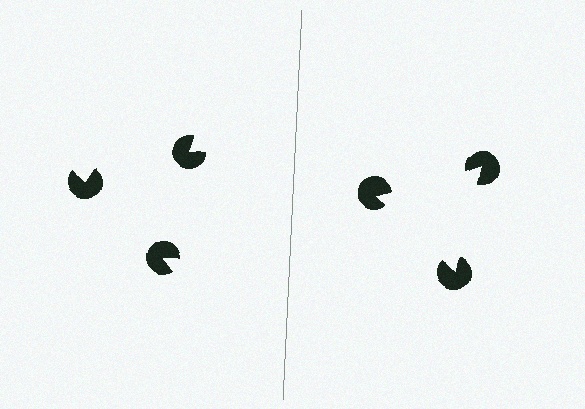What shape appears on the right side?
An illusory triangle.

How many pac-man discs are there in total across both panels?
6 — 3 on each side.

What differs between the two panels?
The pac-man discs are positioned identically on both sides; only the wedge orientations differ. On the right they align to a triangle; on the left they are misaligned.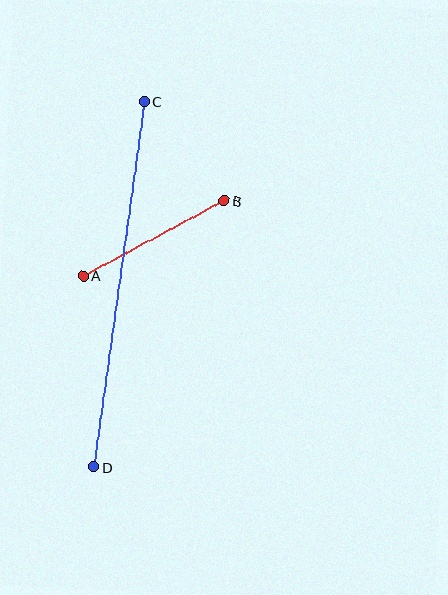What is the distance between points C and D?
The distance is approximately 369 pixels.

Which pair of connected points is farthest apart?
Points C and D are farthest apart.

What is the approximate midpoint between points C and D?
The midpoint is at approximately (119, 284) pixels.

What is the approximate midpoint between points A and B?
The midpoint is at approximately (154, 238) pixels.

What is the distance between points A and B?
The distance is approximately 160 pixels.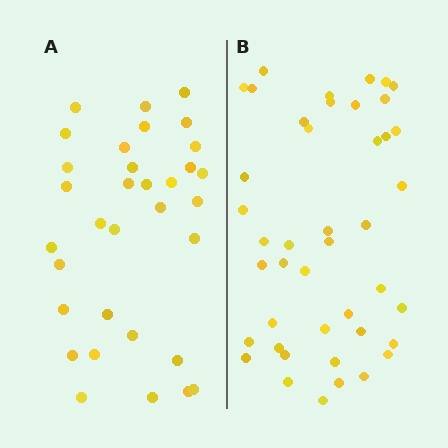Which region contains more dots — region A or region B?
Region B (the right region) has more dots.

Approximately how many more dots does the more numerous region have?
Region B has roughly 10 or so more dots than region A.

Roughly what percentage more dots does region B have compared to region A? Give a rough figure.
About 30% more.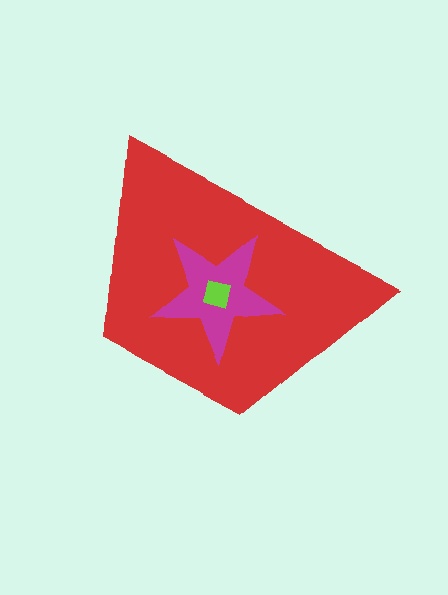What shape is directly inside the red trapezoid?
The magenta star.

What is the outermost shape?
The red trapezoid.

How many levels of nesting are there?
3.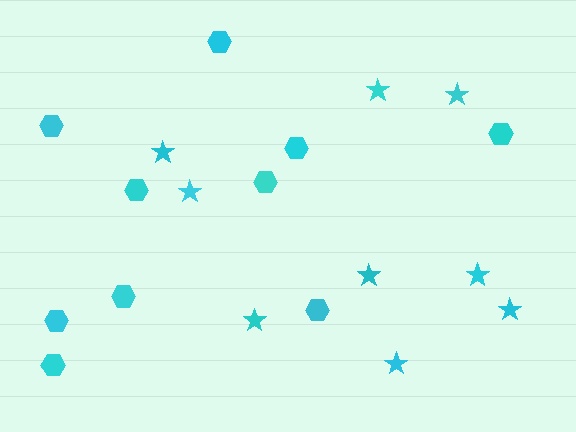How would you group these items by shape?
There are 2 groups: one group of stars (9) and one group of hexagons (10).